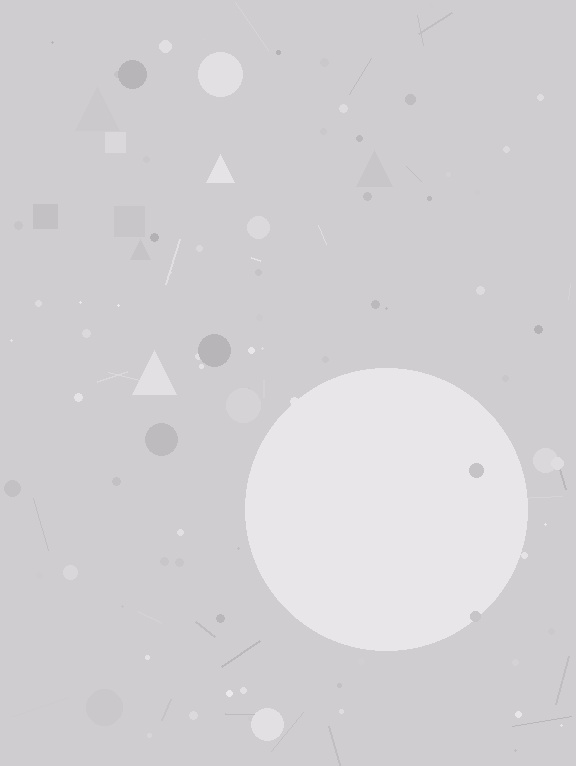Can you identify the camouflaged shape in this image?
The camouflaged shape is a circle.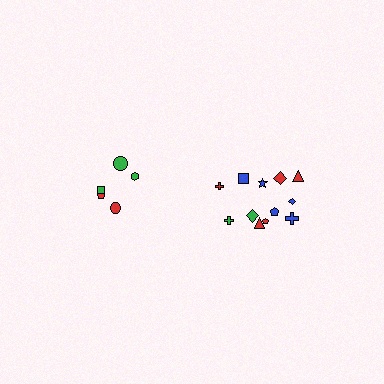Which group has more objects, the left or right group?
The right group.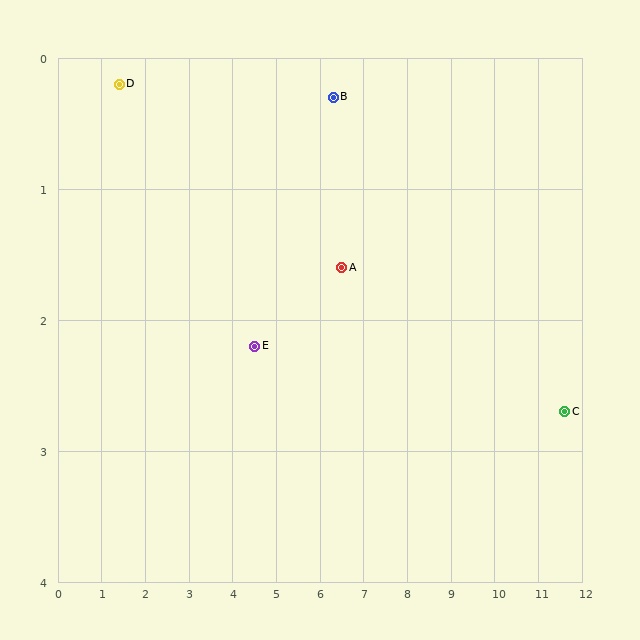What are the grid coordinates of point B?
Point B is at approximately (6.3, 0.3).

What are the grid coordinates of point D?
Point D is at approximately (1.4, 0.2).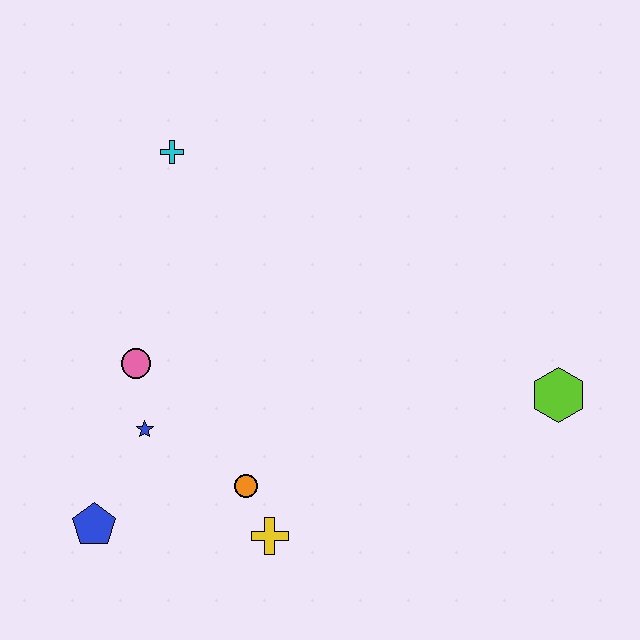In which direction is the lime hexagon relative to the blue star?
The lime hexagon is to the right of the blue star.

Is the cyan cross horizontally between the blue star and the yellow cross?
Yes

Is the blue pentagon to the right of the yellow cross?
No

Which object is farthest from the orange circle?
The cyan cross is farthest from the orange circle.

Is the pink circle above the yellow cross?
Yes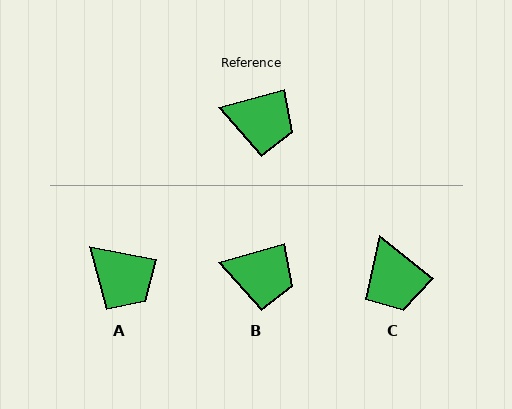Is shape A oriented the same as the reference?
No, it is off by about 27 degrees.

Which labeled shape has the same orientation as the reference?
B.